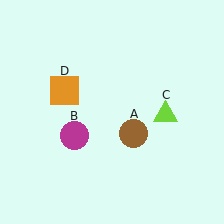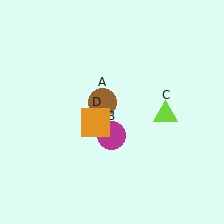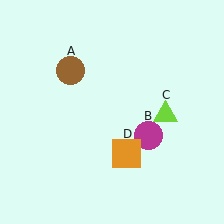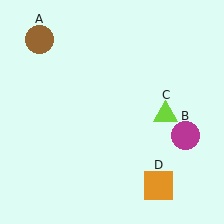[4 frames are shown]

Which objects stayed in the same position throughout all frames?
Lime triangle (object C) remained stationary.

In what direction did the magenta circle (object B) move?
The magenta circle (object B) moved right.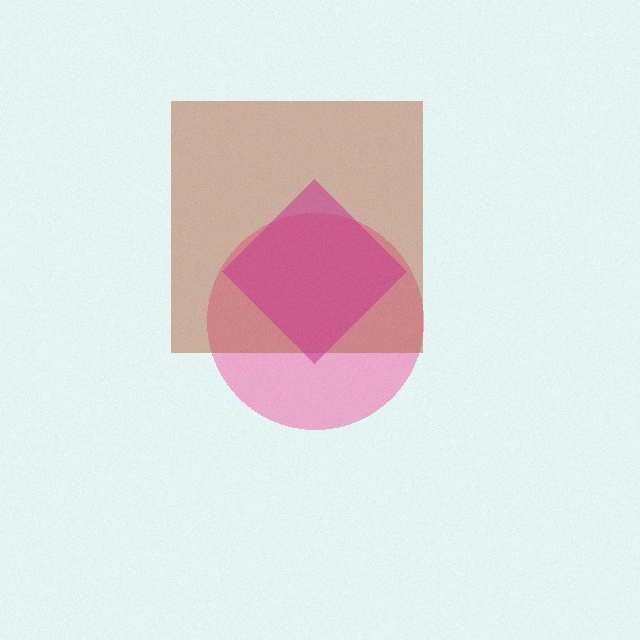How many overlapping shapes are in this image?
There are 3 overlapping shapes in the image.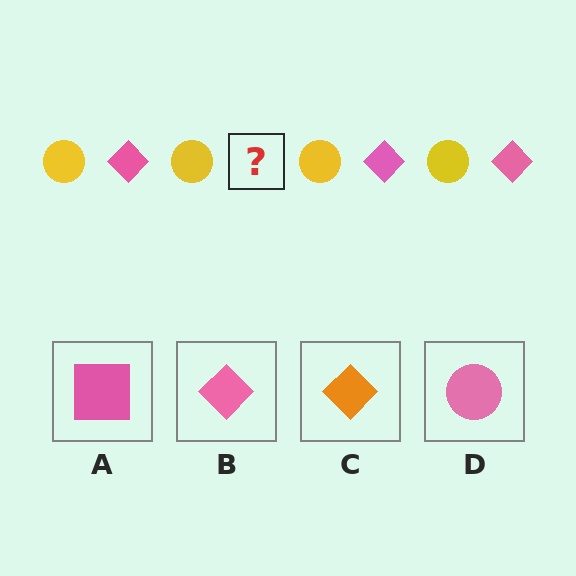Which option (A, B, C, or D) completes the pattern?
B.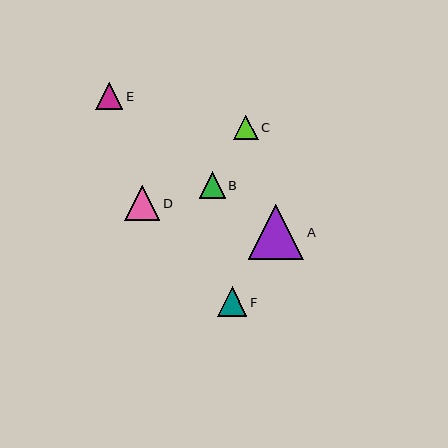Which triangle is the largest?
Triangle A is the largest with a size of approximately 56 pixels.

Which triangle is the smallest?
Triangle C is the smallest with a size of approximately 25 pixels.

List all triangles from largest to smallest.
From largest to smallest: A, D, F, E, B, C.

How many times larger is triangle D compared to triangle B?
Triangle D is approximately 1.3 times the size of triangle B.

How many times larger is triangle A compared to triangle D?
Triangle A is approximately 1.6 times the size of triangle D.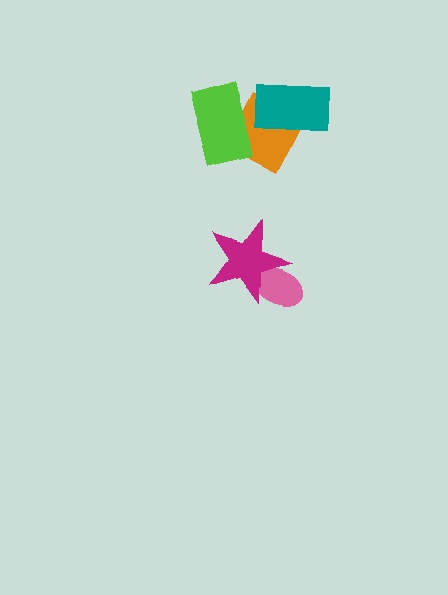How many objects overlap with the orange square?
2 objects overlap with the orange square.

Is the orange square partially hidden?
Yes, it is partially covered by another shape.